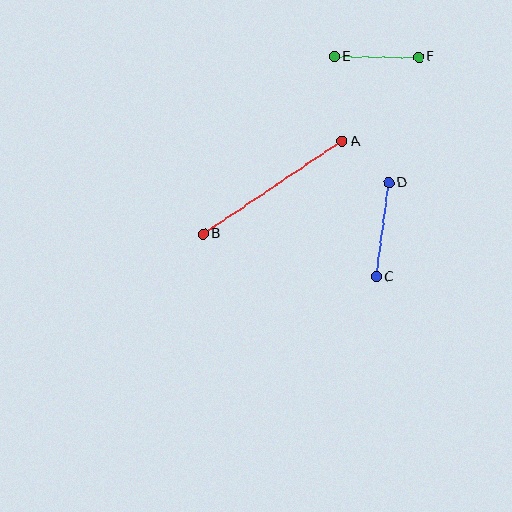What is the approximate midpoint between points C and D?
The midpoint is at approximately (383, 230) pixels.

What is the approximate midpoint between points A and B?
The midpoint is at approximately (272, 188) pixels.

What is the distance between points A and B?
The distance is approximately 167 pixels.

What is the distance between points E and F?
The distance is approximately 84 pixels.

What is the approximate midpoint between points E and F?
The midpoint is at approximately (376, 57) pixels.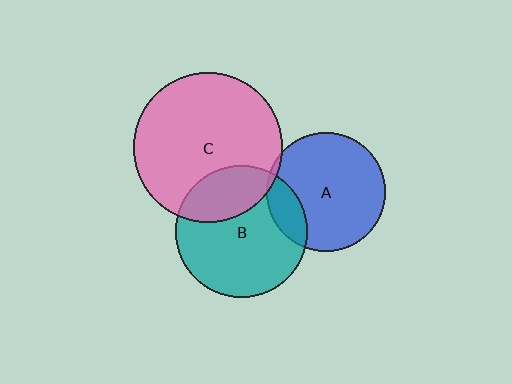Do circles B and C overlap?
Yes.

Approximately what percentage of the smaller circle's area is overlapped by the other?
Approximately 25%.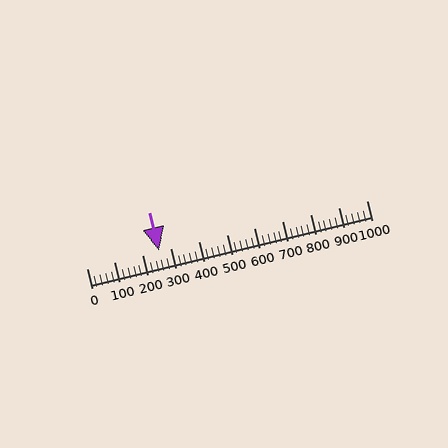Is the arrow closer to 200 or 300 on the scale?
The arrow is closer to 300.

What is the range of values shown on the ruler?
The ruler shows values from 0 to 1000.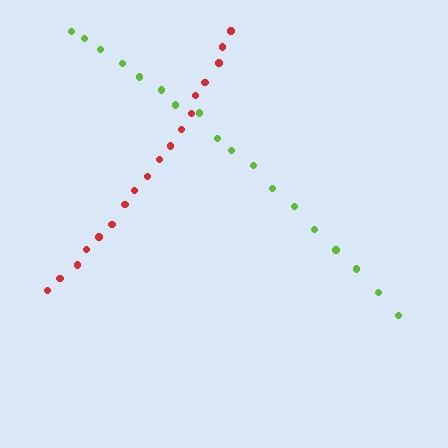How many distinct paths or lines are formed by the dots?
There are 2 distinct paths.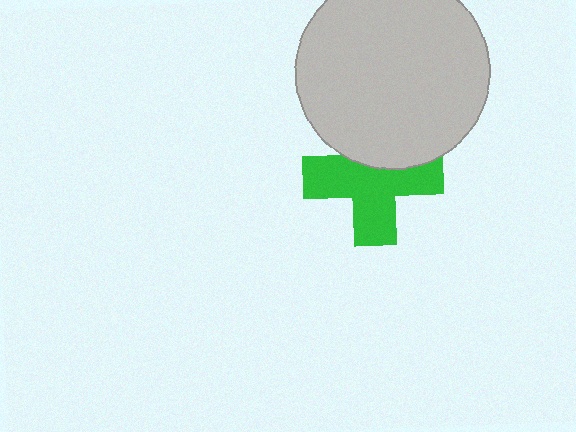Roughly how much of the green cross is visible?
Most of it is visible (roughly 68%).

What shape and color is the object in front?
The object in front is a light gray circle.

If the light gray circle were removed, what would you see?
You would see the complete green cross.